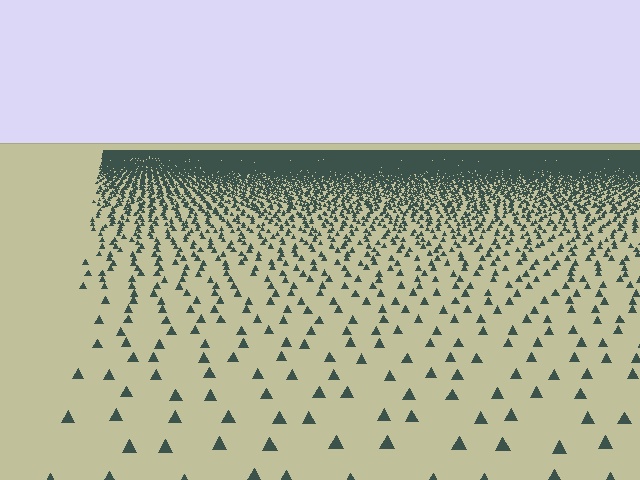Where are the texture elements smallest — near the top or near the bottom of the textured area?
Near the top.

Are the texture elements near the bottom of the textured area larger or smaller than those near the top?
Larger. Near the bottom, elements are closer to the viewer and appear at a bigger on-screen size.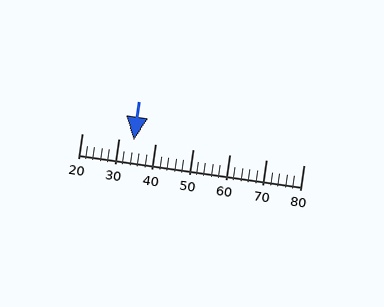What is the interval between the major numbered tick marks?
The major tick marks are spaced 10 units apart.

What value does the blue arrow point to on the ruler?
The blue arrow points to approximately 34.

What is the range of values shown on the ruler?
The ruler shows values from 20 to 80.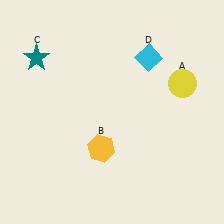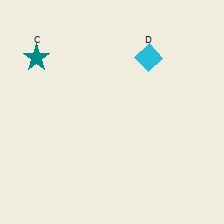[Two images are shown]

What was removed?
The yellow circle (A), the yellow hexagon (B) were removed in Image 2.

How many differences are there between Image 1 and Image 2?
There are 2 differences between the two images.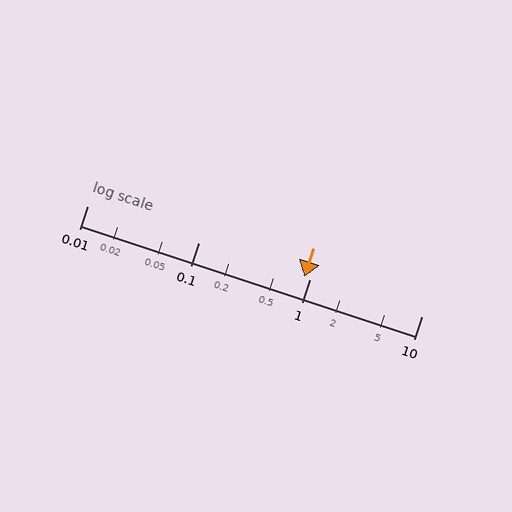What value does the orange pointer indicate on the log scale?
The pointer indicates approximately 0.88.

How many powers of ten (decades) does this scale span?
The scale spans 3 decades, from 0.01 to 10.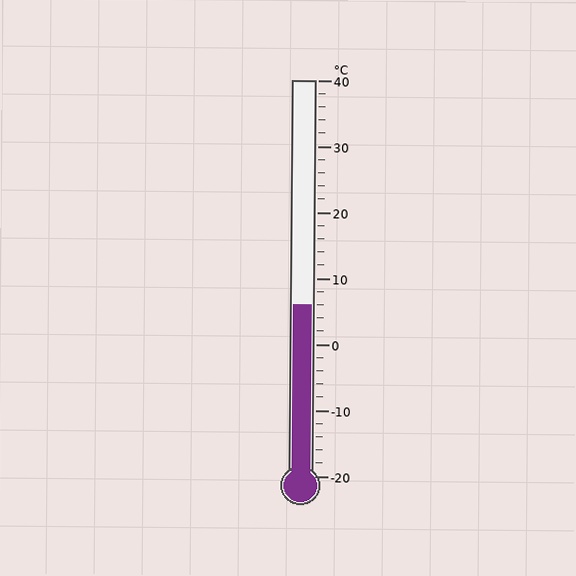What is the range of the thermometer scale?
The thermometer scale ranges from -20°C to 40°C.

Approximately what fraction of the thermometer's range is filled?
The thermometer is filled to approximately 45% of its range.